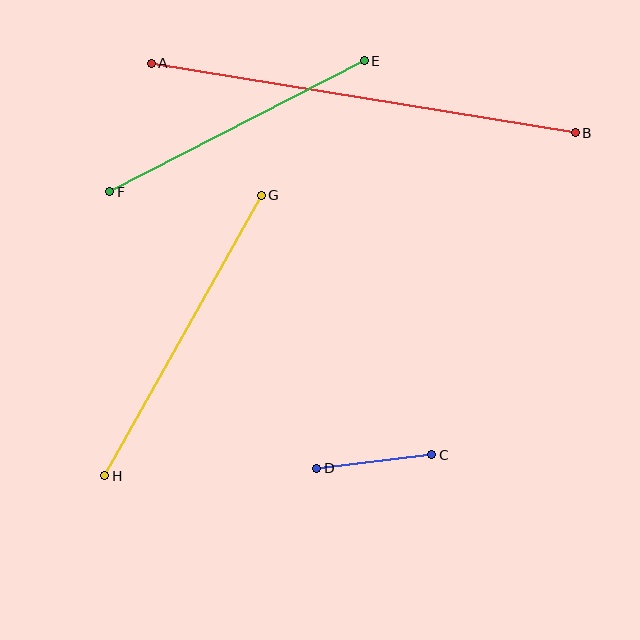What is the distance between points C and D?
The distance is approximately 116 pixels.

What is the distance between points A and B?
The distance is approximately 430 pixels.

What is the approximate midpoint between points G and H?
The midpoint is at approximately (183, 335) pixels.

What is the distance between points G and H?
The distance is approximately 321 pixels.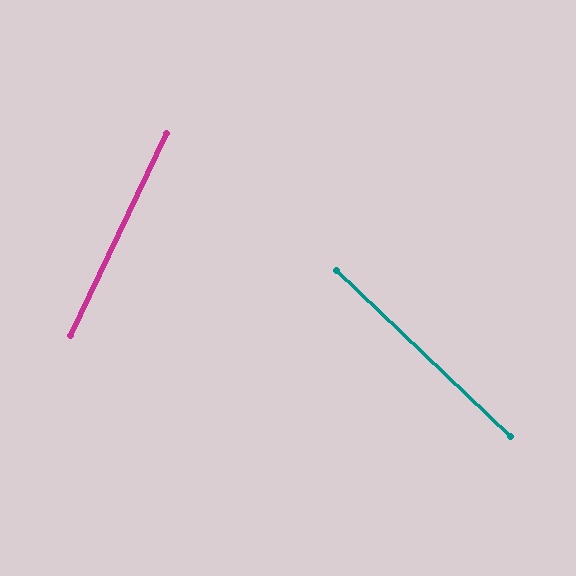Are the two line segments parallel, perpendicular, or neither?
Neither parallel nor perpendicular — they differ by about 72°.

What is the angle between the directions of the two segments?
Approximately 72 degrees.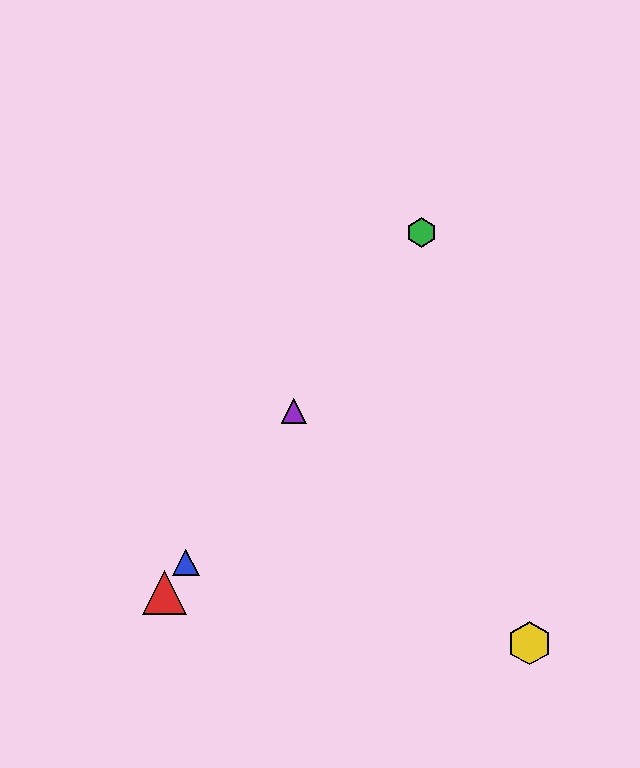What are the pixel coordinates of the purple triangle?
The purple triangle is at (294, 411).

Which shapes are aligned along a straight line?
The red triangle, the blue triangle, the green hexagon, the purple triangle are aligned along a straight line.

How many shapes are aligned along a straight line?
4 shapes (the red triangle, the blue triangle, the green hexagon, the purple triangle) are aligned along a straight line.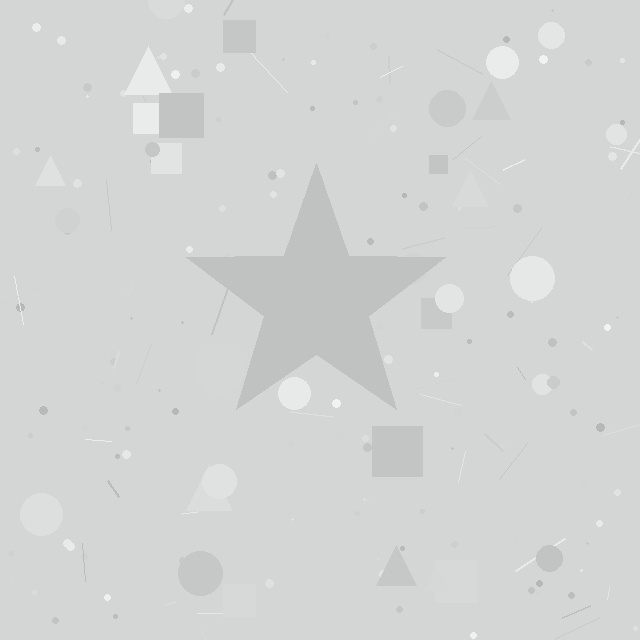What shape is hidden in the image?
A star is hidden in the image.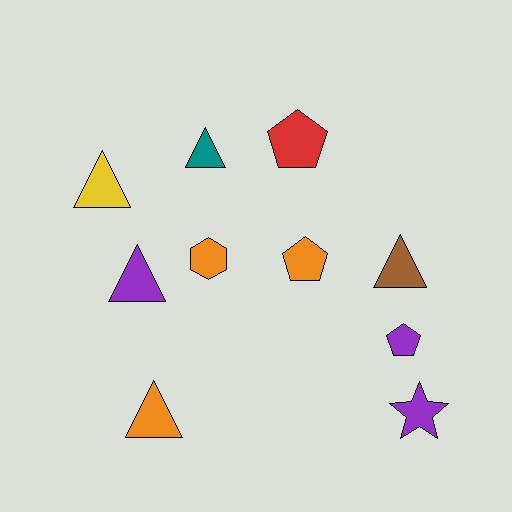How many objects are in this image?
There are 10 objects.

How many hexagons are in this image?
There is 1 hexagon.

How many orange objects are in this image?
There are 3 orange objects.